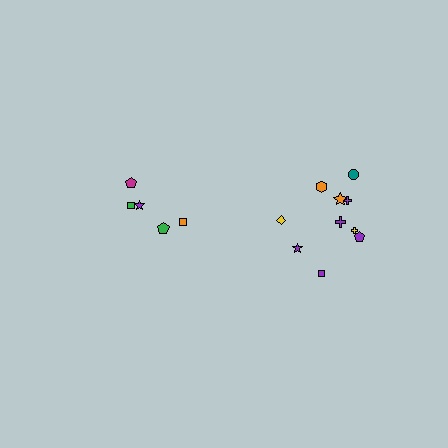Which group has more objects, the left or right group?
The right group.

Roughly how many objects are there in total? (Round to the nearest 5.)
Roughly 15 objects in total.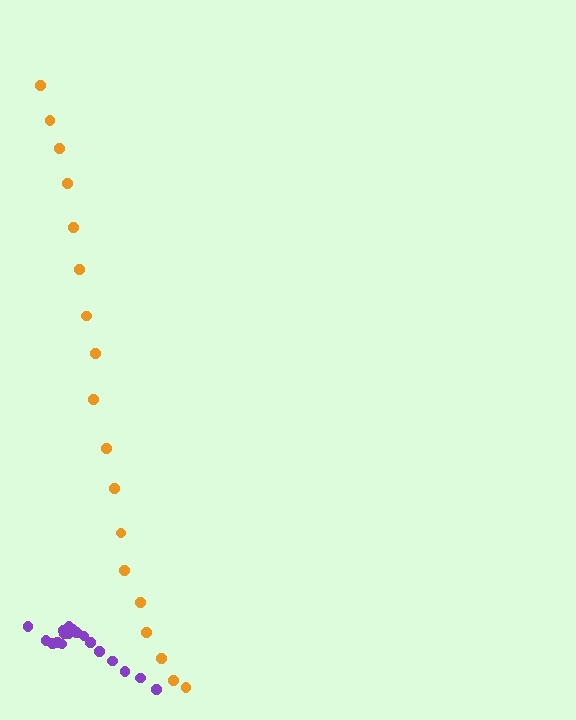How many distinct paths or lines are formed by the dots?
There are 2 distinct paths.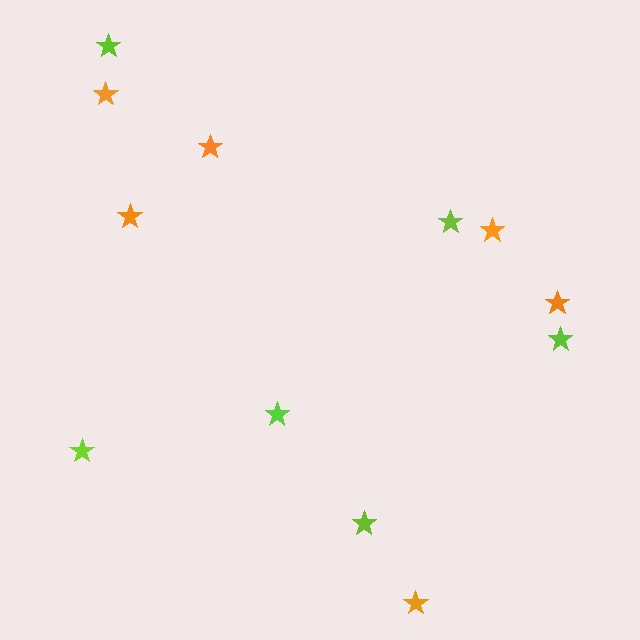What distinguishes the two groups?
There are 2 groups: one group of orange stars (6) and one group of lime stars (6).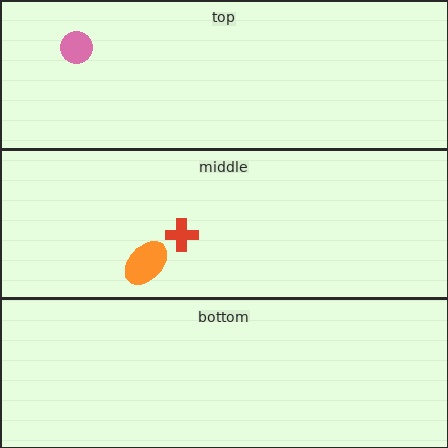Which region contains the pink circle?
The top region.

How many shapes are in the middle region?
2.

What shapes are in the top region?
The pink circle.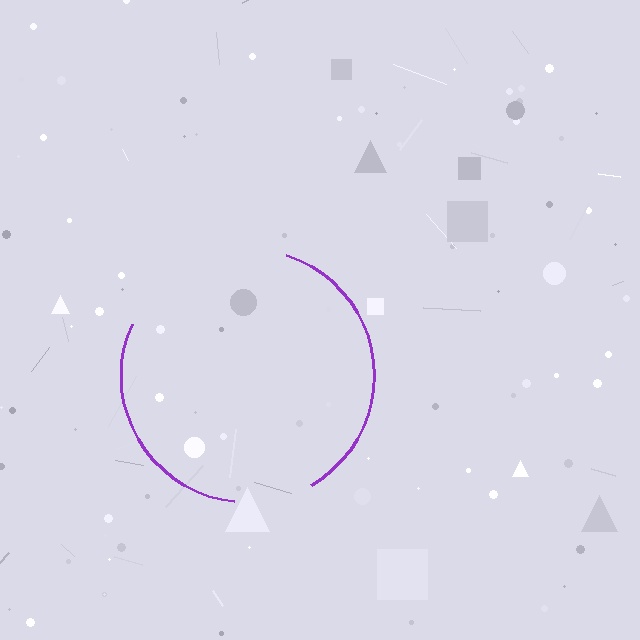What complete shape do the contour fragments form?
The contour fragments form a circle.